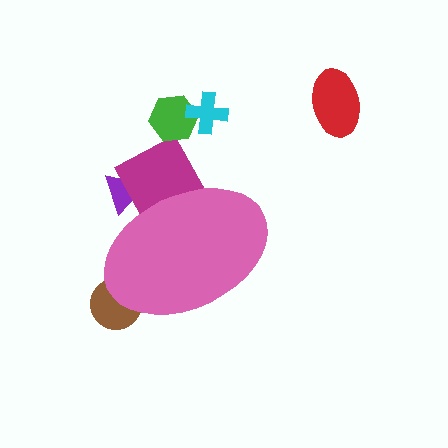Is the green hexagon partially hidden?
No, the green hexagon is fully visible.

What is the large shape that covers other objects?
A pink ellipse.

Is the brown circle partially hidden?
Yes, the brown circle is partially hidden behind the pink ellipse.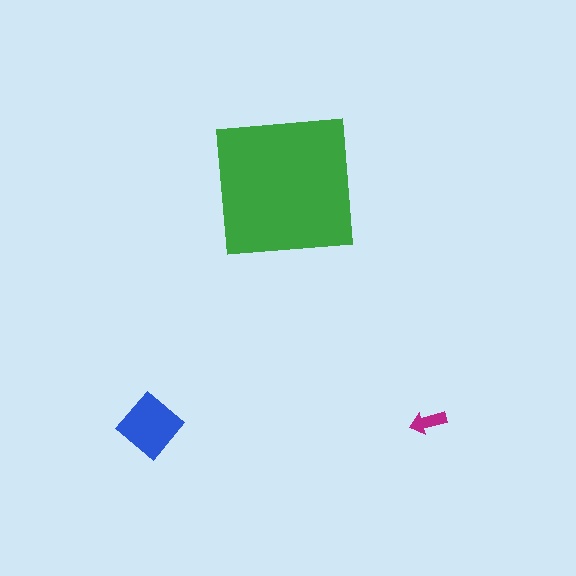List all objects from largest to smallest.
The green square, the blue diamond, the magenta arrow.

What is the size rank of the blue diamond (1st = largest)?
2nd.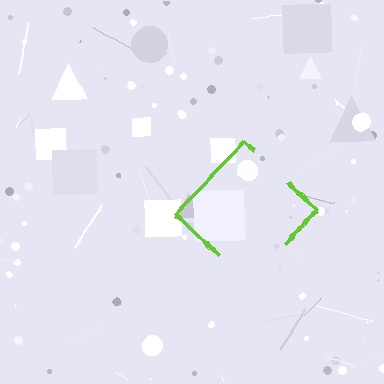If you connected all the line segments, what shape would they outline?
They would outline a diamond.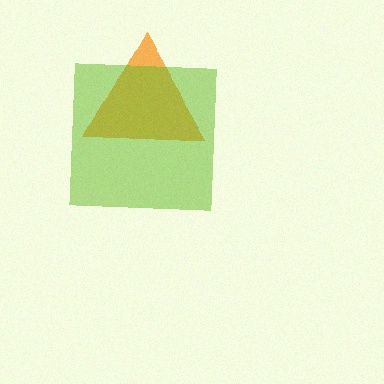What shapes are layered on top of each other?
The layered shapes are: an orange triangle, a lime square.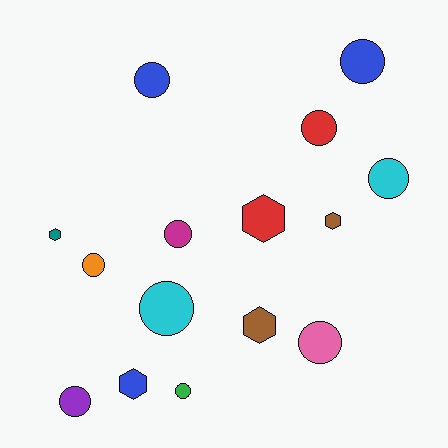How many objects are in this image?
There are 15 objects.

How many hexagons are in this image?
There are 5 hexagons.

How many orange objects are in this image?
There is 1 orange object.